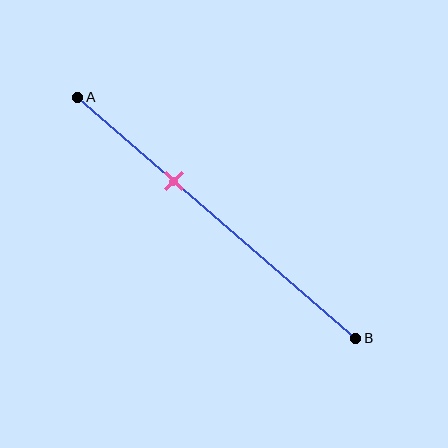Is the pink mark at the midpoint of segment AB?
No, the mark is at about 35% from A, not at the 50% midpoint.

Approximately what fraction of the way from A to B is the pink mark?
The pink mark is approximately 35% of the way from A to B.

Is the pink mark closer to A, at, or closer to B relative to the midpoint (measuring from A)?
The pink mark is closer to point A than the midpoint of segment AB.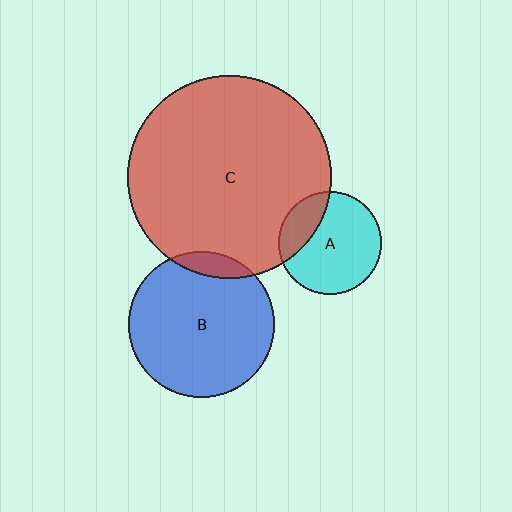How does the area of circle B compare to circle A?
Approximately 2.0 times.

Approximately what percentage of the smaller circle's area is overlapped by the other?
Approximately 10%.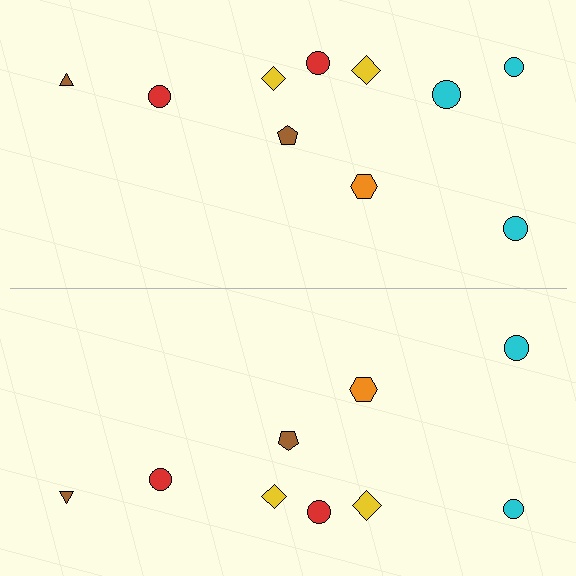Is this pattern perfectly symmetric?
No, the pattern is not perfectly symmetric. A cyan circle is missing from the bottom side.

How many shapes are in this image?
There are 19 shapes in this image.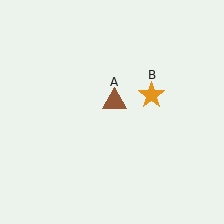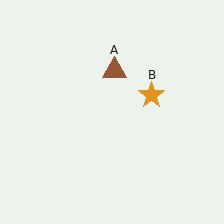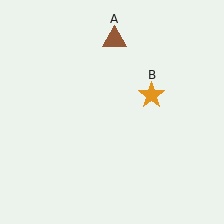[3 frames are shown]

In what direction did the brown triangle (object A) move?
The brown triangle (object A) moved up.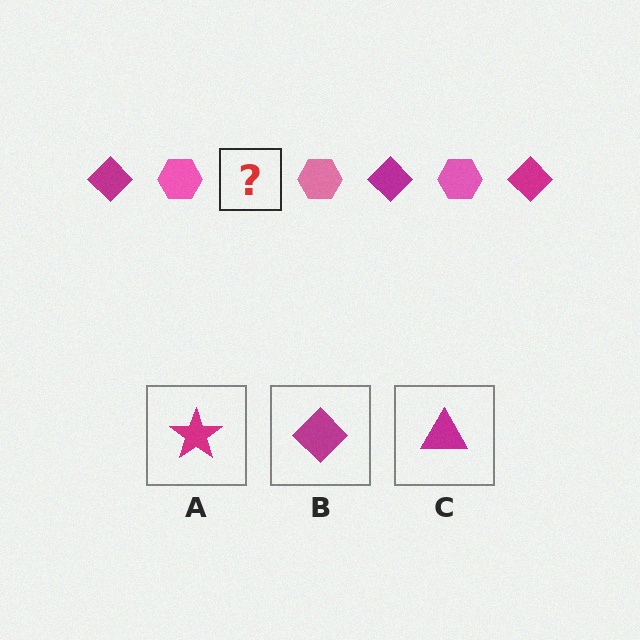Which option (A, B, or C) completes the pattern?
B.